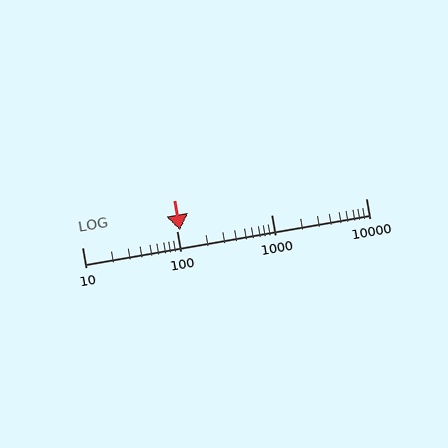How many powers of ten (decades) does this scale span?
The scale spans 3 decades, from 10 to 10000.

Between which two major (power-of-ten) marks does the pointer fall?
The pointer is between 100 and 1000.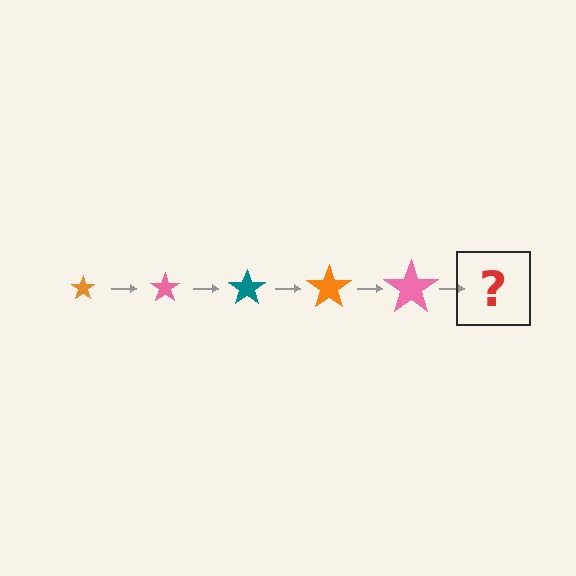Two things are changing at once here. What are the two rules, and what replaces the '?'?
The two rules are that the star grows larger each step and the color cycles through orange, pink, and teal. The '?' should be a teal star, larger than the previous one.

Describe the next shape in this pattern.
It should be a teal star, larger than the previous one.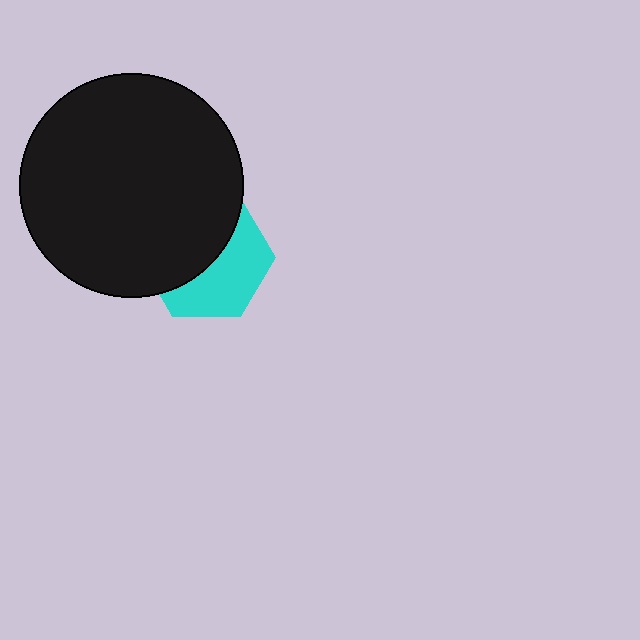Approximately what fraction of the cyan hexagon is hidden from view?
Roughly 52% of the cyan hexagon is hidden behind the black circle.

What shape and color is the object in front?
The object in front is a black circle.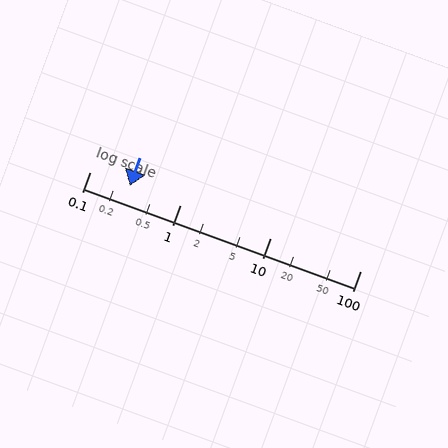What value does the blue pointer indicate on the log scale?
The pointer indicates approximately 0.28.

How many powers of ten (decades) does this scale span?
The scale spans 3 decades, from 0.1 to 100.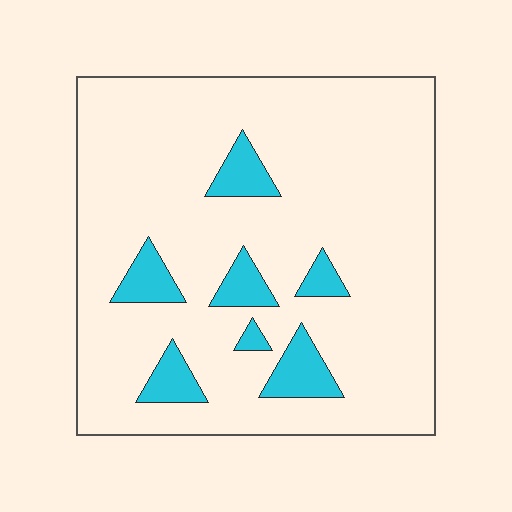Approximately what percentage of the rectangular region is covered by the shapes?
Approximately 10%.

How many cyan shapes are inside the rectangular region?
7.